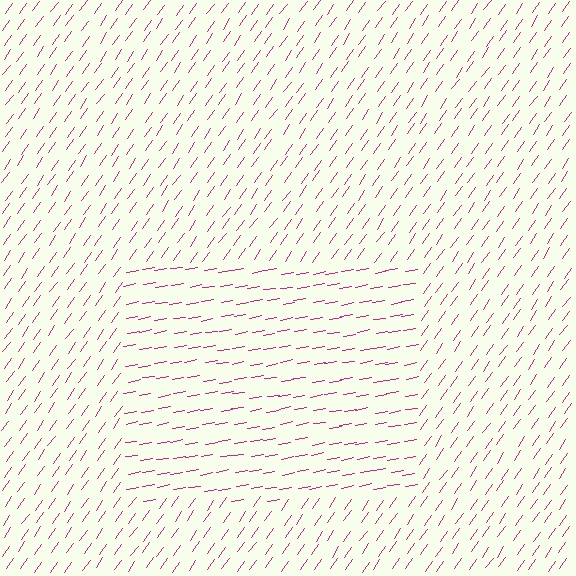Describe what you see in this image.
The image is filled with small magenta line segments. A rectangle region in the image has lines oriented differently from the surrounding lines, creating a visible texture boundary.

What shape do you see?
I see a rectangle.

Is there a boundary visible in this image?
Yes, there is a texture boundary formed by a change in line orientation.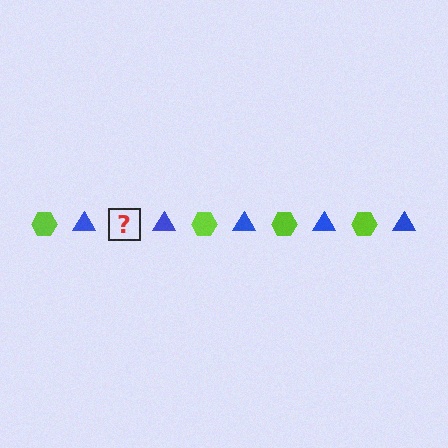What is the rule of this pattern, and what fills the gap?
The rule is that the pattern alternates between lime hexagon and blue triangle. The gap should be filled with a lime hexagon.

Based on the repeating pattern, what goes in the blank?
The blank should be a lime hexagon.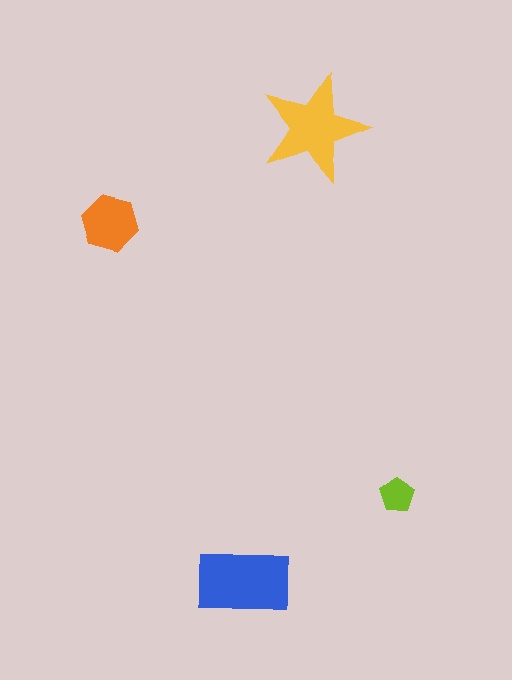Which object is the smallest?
The lime pentagon.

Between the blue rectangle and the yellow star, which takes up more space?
The blue rectangle.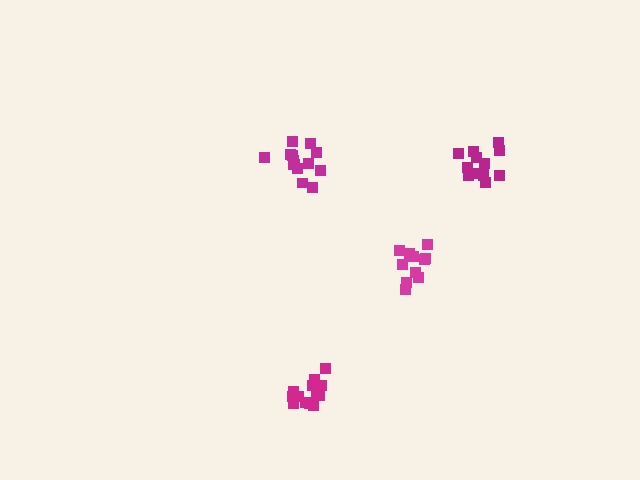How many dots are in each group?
Group 1: 12 dots, Group 2: 13 dots, Group 3: 13 dots, Group 4: 14 dots (52 total).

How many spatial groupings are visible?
There are 4 spatial groupings.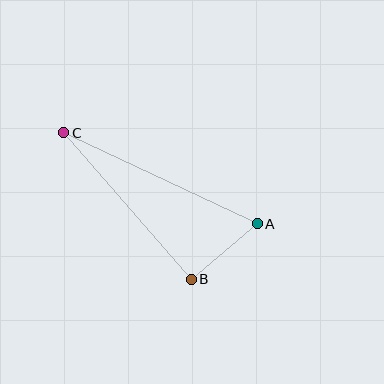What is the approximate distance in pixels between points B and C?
The distance between B and C is approximately 194 pixels.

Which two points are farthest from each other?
Points A and C are farthest from each other.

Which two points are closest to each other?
Points A and B are closest to each other.